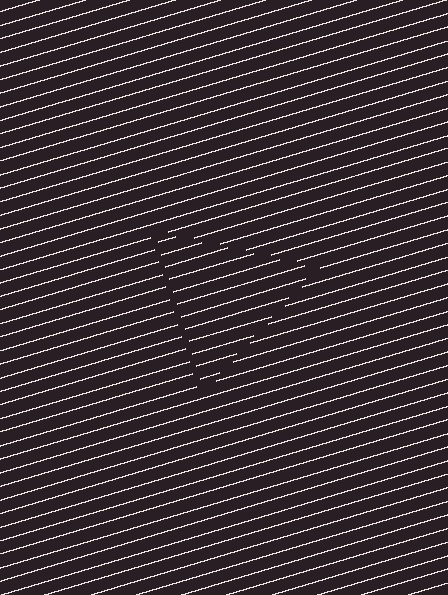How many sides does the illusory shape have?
3 sides — the line-ends trace a triangle.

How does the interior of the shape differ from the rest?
The interior of the shape contains the same grating, shifted by half a period — the contour is defined by the phase discontinuity where line-ends from the inner and outer gratings abut.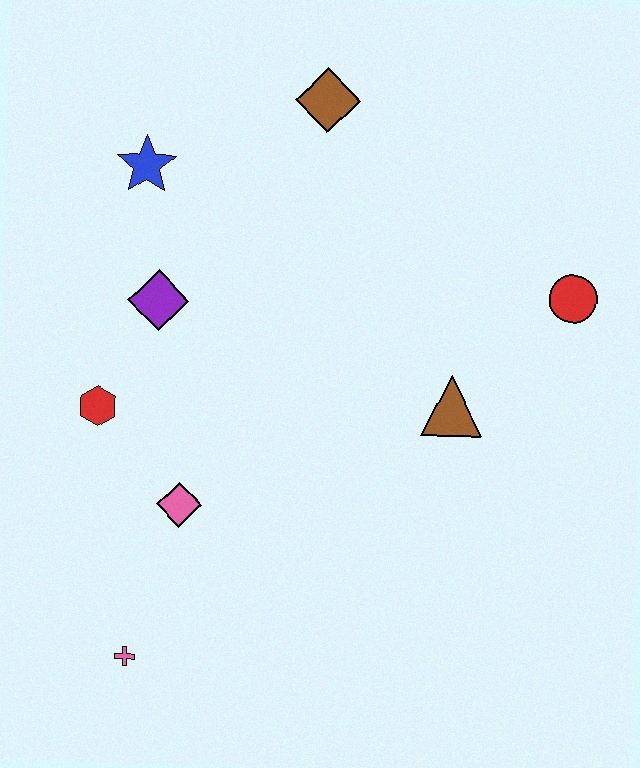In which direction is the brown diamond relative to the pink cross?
The brown diamond is above the pink cross.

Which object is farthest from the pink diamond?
The red circle is farthest from the pink diamond.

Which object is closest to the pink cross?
The pink diamond is closest to the pink cross.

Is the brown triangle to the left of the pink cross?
No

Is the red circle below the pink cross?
No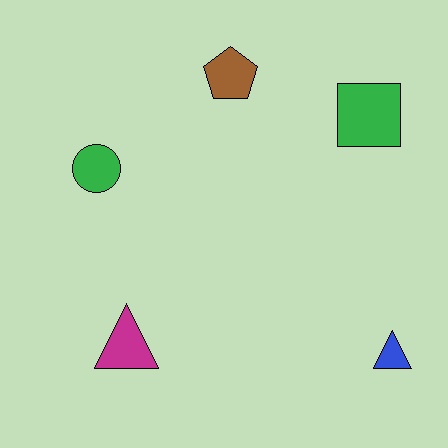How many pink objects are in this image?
There are no pink objects.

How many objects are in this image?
There are 5 objects.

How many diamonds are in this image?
There are no diamonds.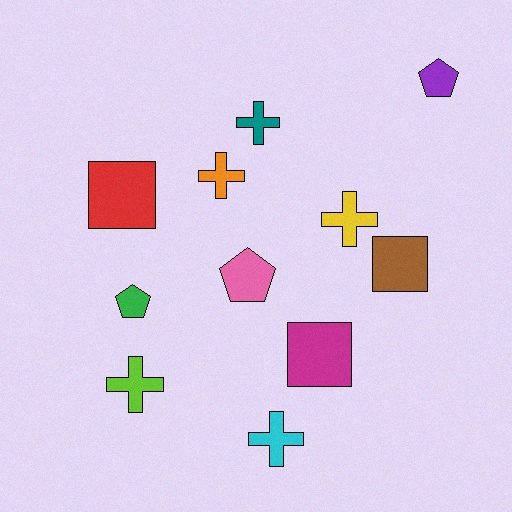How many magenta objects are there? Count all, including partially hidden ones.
There is 1 magenta object.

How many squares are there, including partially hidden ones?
There are 3 squares.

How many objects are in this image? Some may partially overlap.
There are 11 objects.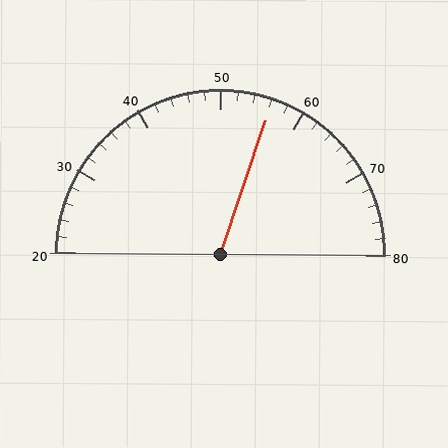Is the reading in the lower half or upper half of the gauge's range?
The reading is in the upper half of the range (20 to 80).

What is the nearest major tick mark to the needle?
The nearest major tick mark is 60.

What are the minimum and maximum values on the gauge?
The gauge ranges from 20 to 80.